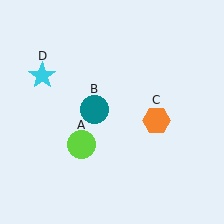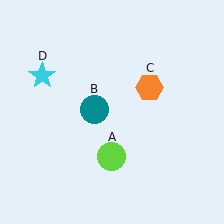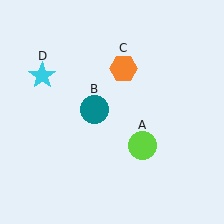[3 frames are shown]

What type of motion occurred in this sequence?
The lime circle (object A), orange hexagon (object C) rotated counterclockwise around the center of the scene.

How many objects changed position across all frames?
2 objects changed position: lime circle (object A), orange hexagon (object C).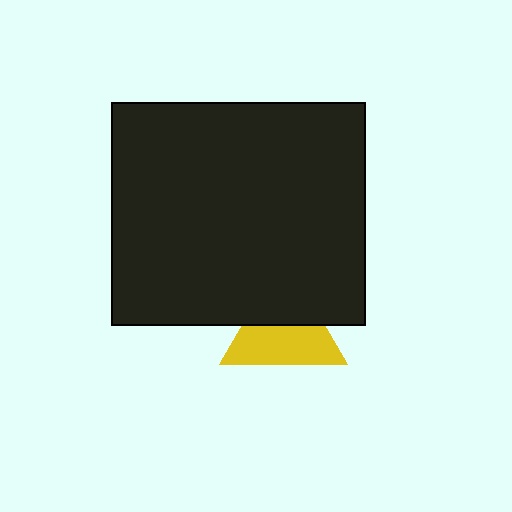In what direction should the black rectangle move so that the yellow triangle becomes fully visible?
The black rectangle should move up. That is the shortest direction to clear the overlap and leave the yellow triangle fully visible.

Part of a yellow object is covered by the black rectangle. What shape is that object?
It is a triangle.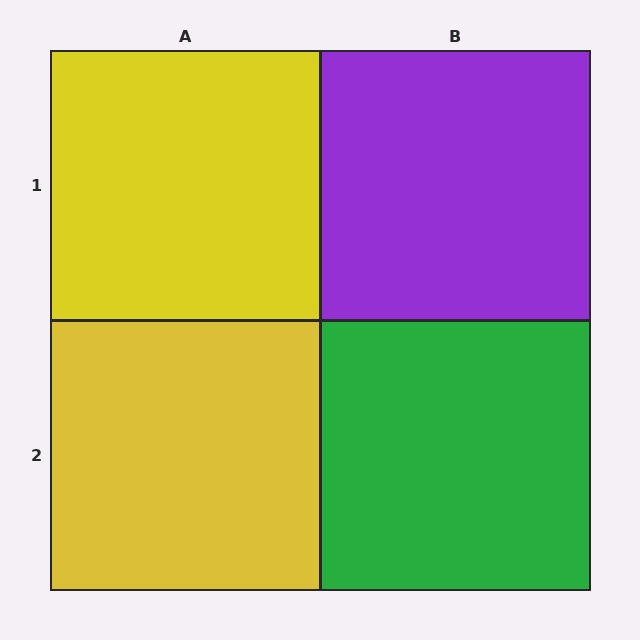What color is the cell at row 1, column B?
Purple.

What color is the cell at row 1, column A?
Yellow.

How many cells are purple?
1 cell is purple.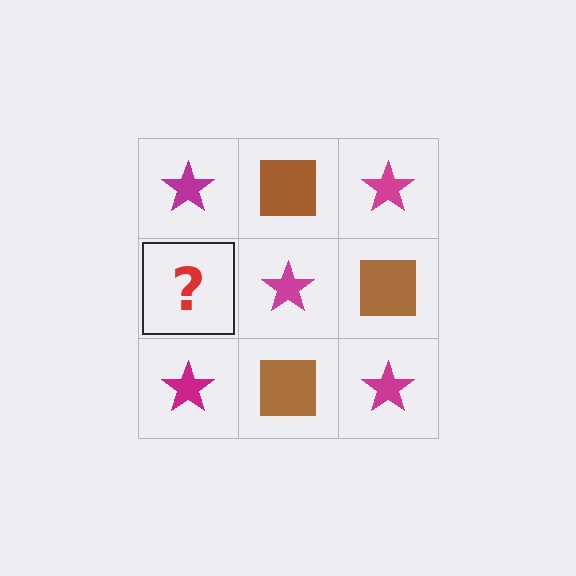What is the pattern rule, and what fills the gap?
The rule is that it alternates magenta star and brown square in a checkerboard pattern. The gap should be filled with a brown square.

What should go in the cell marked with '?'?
The missing cell should contain a brown square.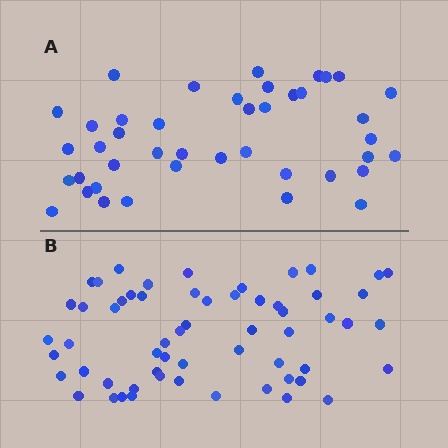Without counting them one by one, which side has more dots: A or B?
Region B (the bottom region) has more dots.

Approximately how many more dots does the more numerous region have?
Region B has approximately 15 more dots than region A.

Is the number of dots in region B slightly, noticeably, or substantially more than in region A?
Region B has noticeably more, but not dramatically so. The ratio is roughly 1.4 to 1.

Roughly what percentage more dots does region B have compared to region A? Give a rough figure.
About 40% more.